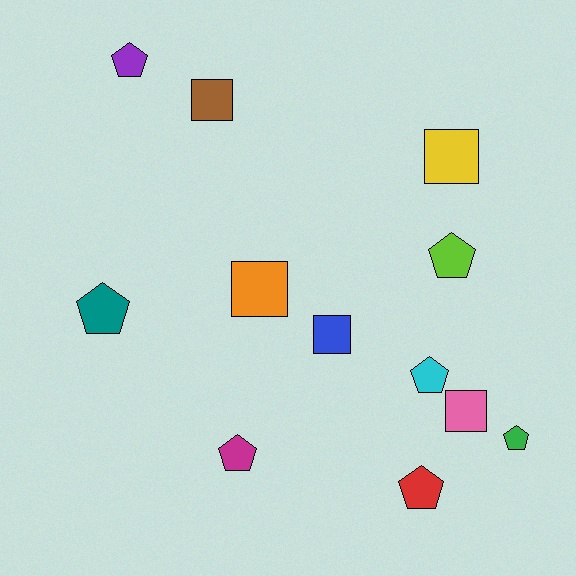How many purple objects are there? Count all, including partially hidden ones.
There is 1 purple object.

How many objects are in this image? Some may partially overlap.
There are 12 objects.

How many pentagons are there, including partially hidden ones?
There are 7 pentagons.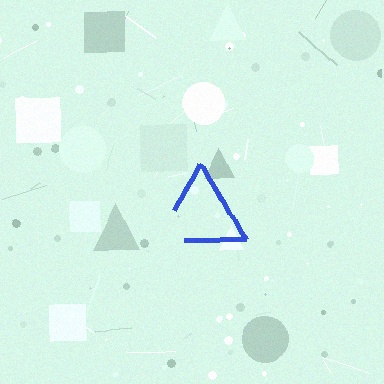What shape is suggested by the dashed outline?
The dashed outline suggests a triangle.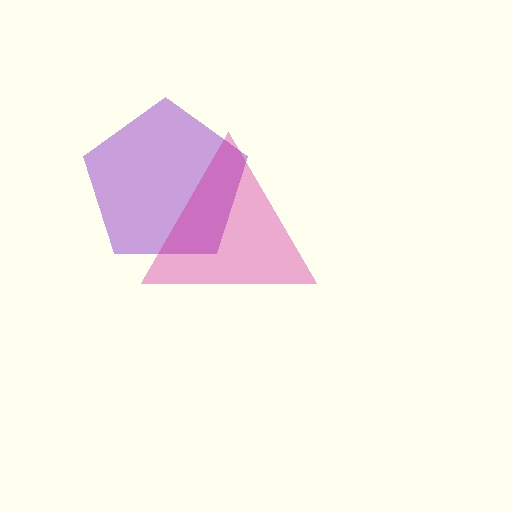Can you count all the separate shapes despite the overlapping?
Yes, there are 2 separate shapes.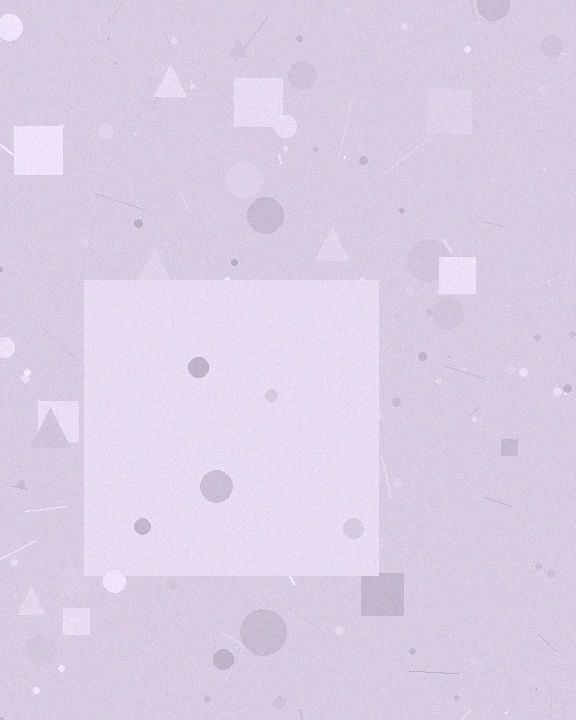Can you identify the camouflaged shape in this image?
The camouflaged shape is a square.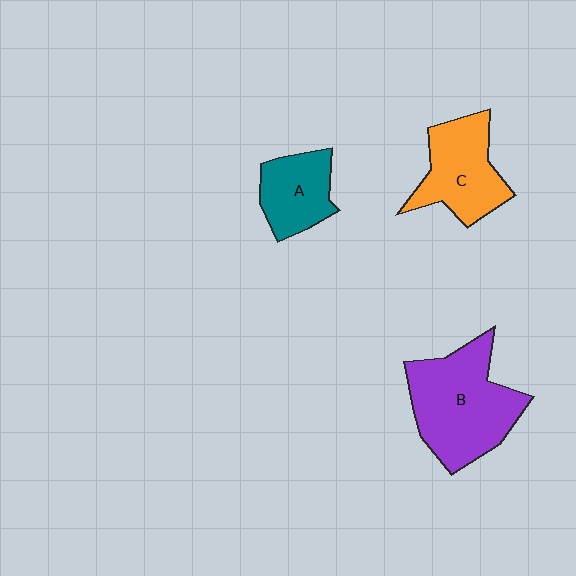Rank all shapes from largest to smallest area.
From largest to smallest: B (purple), C (orange), A (teal).